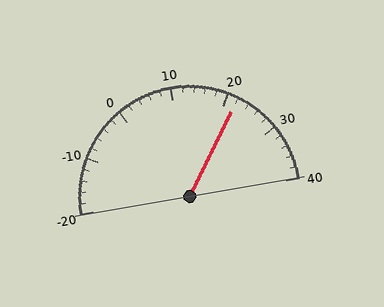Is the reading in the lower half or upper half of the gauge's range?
The reading is in the upper half of the range (-20 to 40).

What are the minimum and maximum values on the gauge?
The gauge ranges from -20 to 40.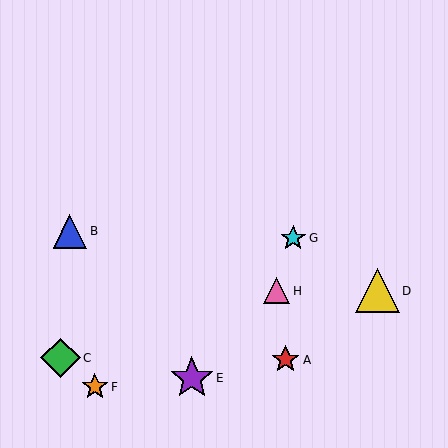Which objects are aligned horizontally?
Objects D, H are aligned horizontally.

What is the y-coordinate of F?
Object F is at y≈387.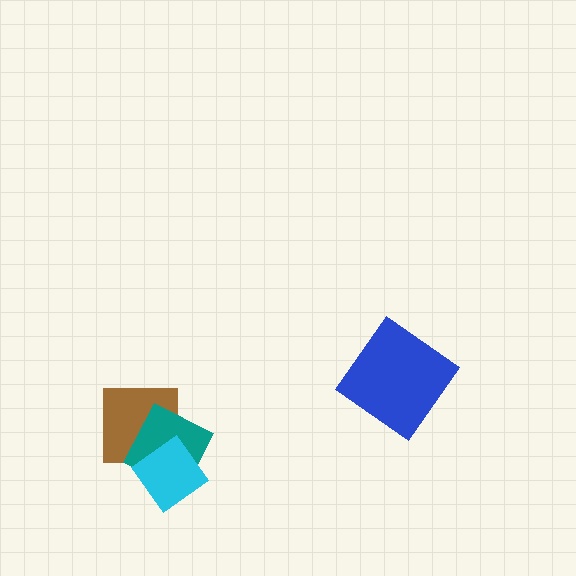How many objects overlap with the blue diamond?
0 objects overlap with the blue diamond.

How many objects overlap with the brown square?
2 objects overlap with the brown square.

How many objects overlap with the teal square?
2 objects overlap with the teal square.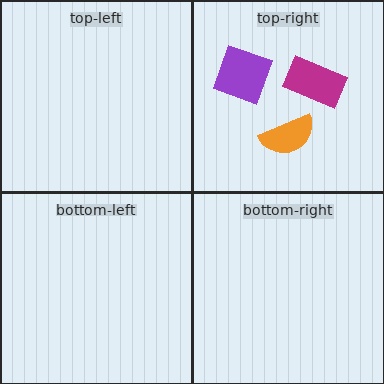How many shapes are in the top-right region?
3.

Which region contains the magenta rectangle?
The top-right region.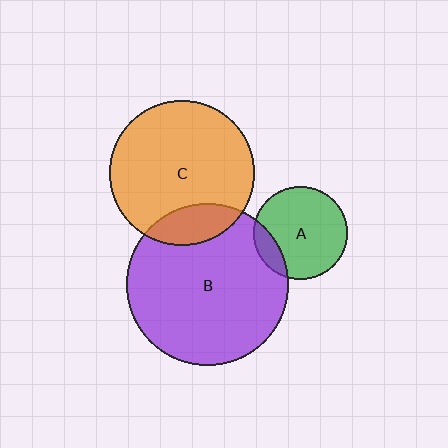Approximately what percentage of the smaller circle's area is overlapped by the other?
Approximately 15%.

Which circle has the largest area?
Circle B (purple).